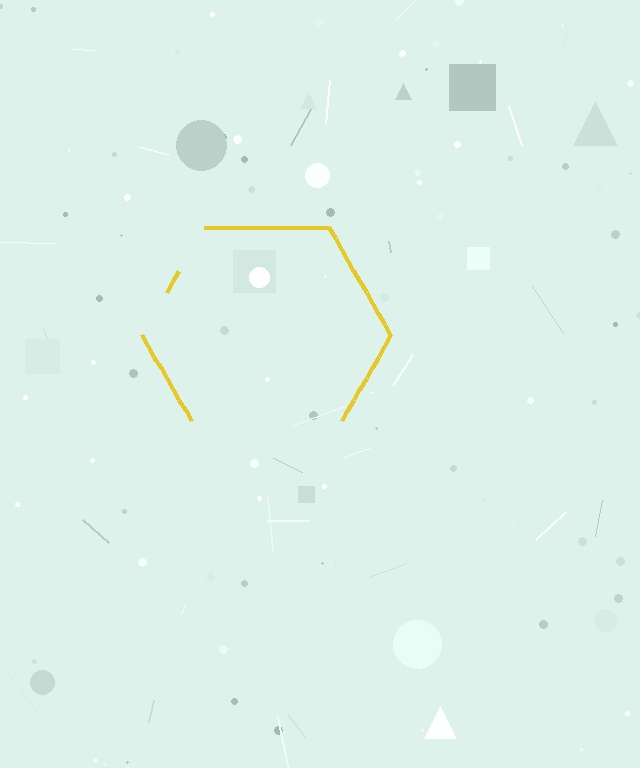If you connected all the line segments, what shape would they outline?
They would outline a hexagon.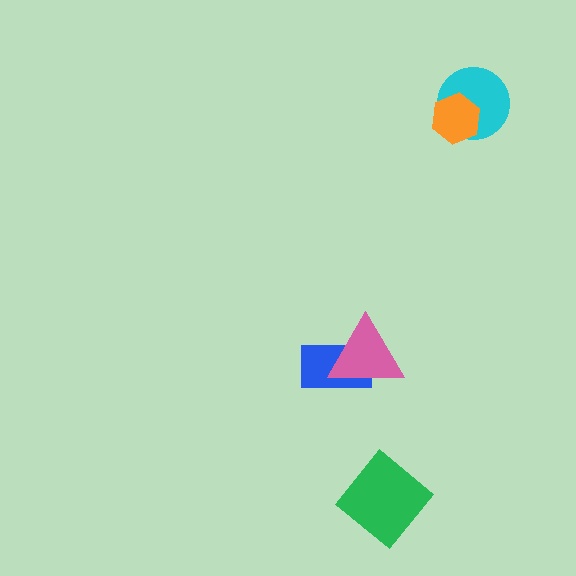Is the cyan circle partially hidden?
Yes, it is partially covered by another shape.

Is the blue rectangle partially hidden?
Yes, it is partially covered by another shape.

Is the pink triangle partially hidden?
No, no other shape covers it.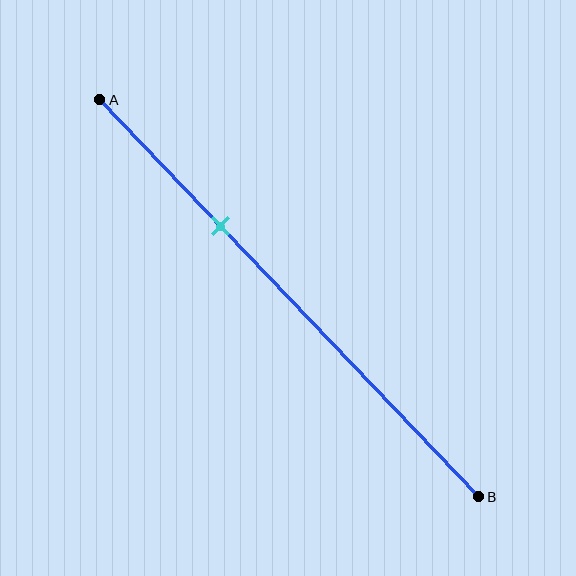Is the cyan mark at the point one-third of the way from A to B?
Yes, the mark is approximately at the one-third point.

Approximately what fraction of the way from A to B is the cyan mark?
The cyan mark is approximately 30% of the way from A to B.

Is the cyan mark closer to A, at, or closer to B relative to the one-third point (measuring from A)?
The cyan mark is approximately at the one-third point of segment AB.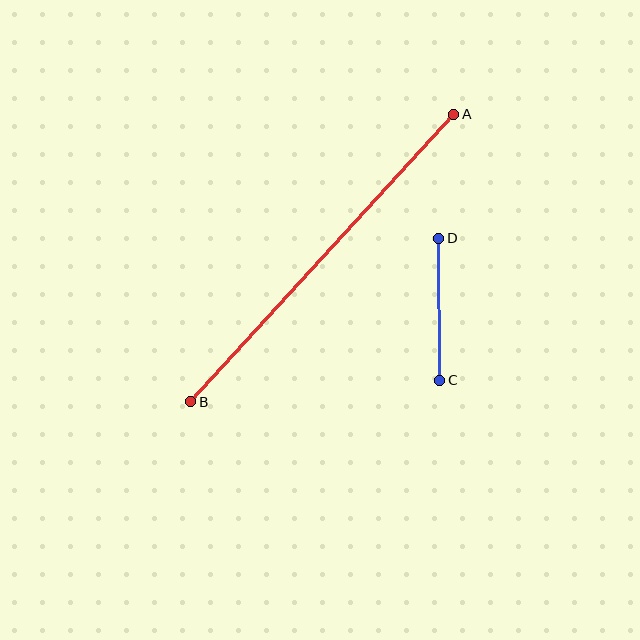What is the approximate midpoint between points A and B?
The midpoint is at approximately (322, 258) pixels.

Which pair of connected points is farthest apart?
Points A and B are farthest apart.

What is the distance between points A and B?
The distance is approximately 390 pixels.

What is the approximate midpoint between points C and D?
The midpoint is at approximately (439, 309) pixels.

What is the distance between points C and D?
The distance is approximately 142 pixels.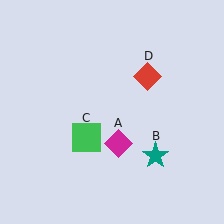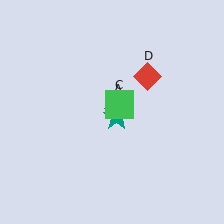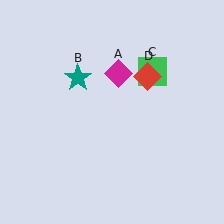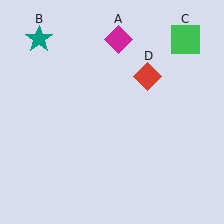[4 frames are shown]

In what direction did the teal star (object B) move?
The teal star (object B) moved up and to the left.